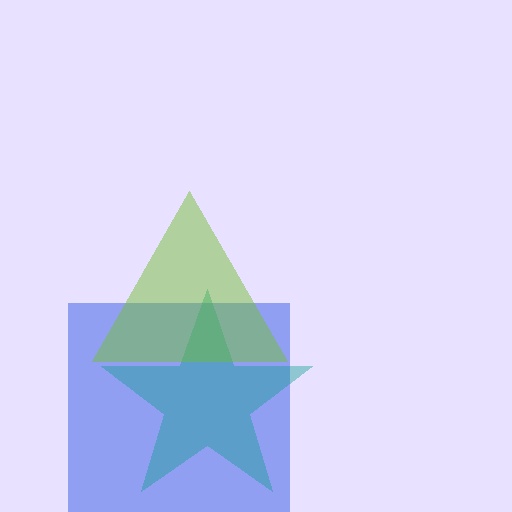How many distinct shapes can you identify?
There are 3 distinct shapes: a blue square, a teal star, a lime triangle.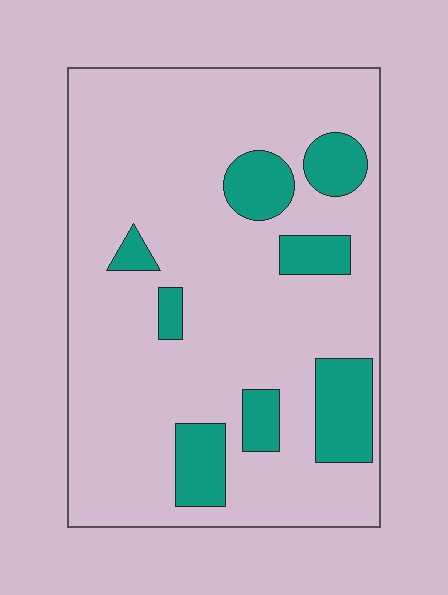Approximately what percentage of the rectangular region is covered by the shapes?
Approximately 20%.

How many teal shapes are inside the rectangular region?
8.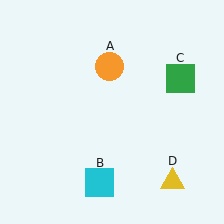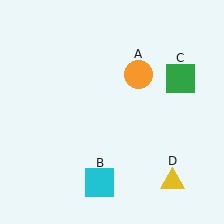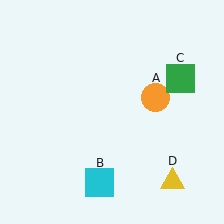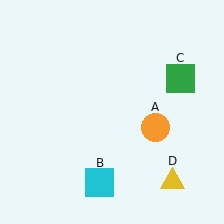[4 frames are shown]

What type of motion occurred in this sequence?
The orange circle (object A) rotated clockwise around the center of the scene.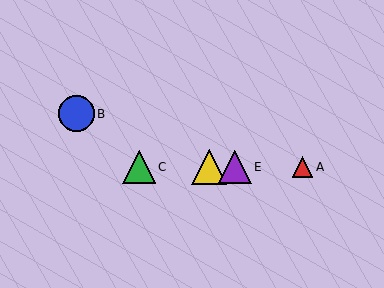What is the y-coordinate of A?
Object A is at y≈167.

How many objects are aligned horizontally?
4 objects (A, C, D, E) are aligned horizontally.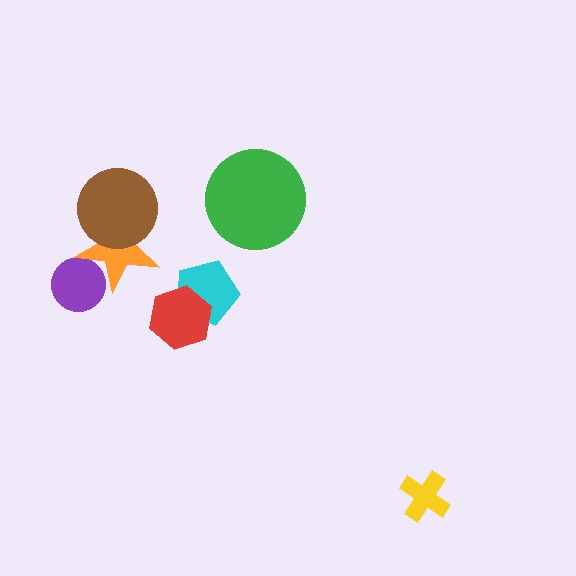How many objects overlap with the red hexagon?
1 object overlaps with the red hexagon.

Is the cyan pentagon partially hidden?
Yes, it is partially covered by another shape.